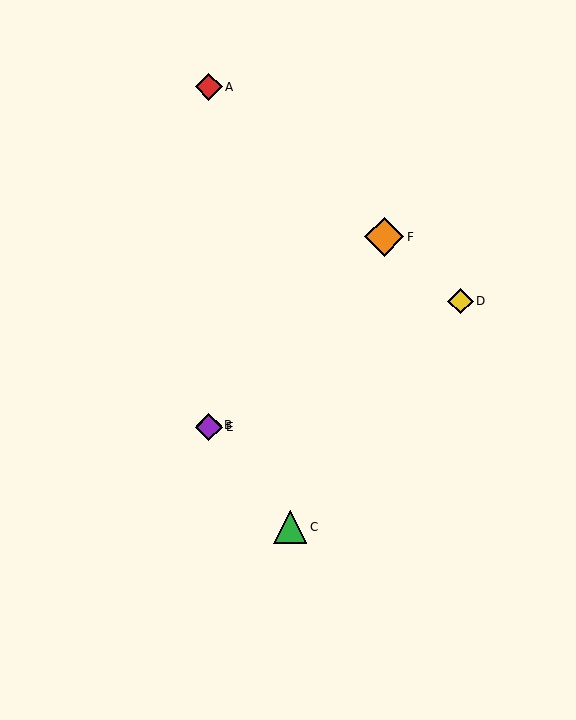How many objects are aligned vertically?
3 objects (A, B, E) are aligned vertically.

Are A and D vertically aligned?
No, A is at x≈209 and D is at x≈460.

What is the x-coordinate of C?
Object C is at x≈290.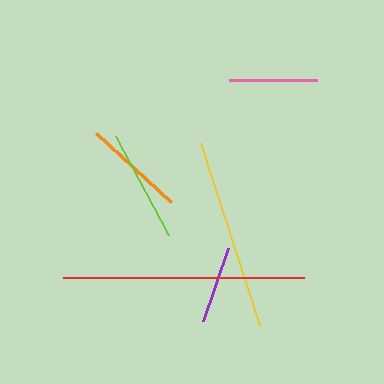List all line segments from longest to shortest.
From longest to shortest: red, yellow, lime, orange, pink, purple.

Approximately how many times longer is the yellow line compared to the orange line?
The yellow line is approximately 1.9 times the length of the orange line.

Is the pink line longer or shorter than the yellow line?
The yellow line is longer than the pink line.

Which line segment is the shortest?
The purple line is the shortest at approximately 77 pixels.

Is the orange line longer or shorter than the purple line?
The orange line is longer than the purple line.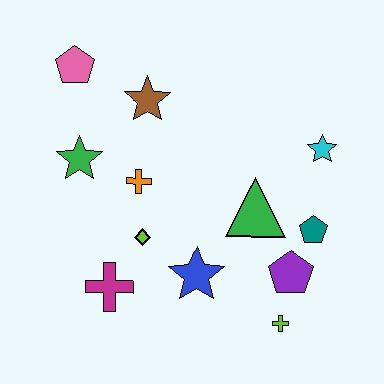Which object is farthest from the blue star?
The pink pentagon is farthest from the blue star.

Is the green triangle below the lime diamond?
No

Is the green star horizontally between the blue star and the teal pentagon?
No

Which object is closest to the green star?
The orange cross is closest to the green star.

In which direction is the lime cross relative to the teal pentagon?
The lime cross is below the teal pentagon.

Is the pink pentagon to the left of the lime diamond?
Yes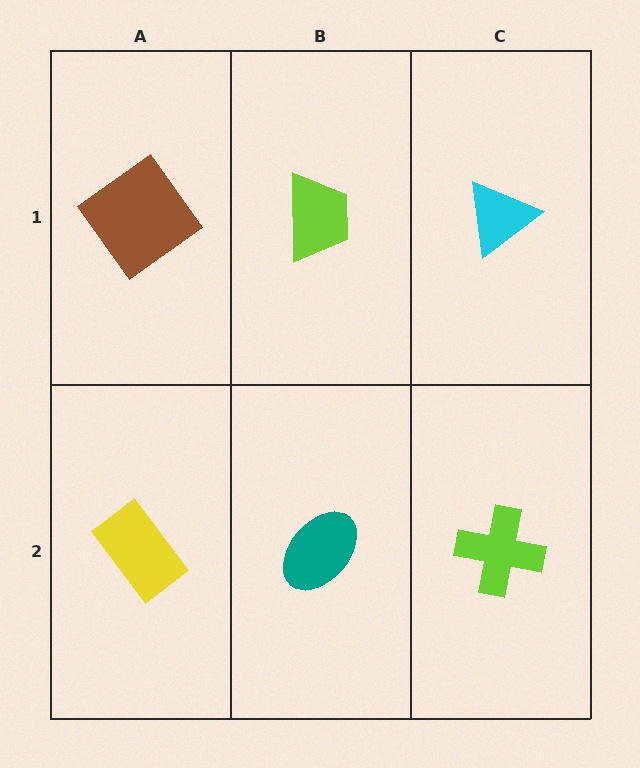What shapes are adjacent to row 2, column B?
A lime trapezoid (row 1, column B), a yellow rectangle (row 2, column A), a lime cross (row 2, column C).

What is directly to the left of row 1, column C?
A lime trapezoid.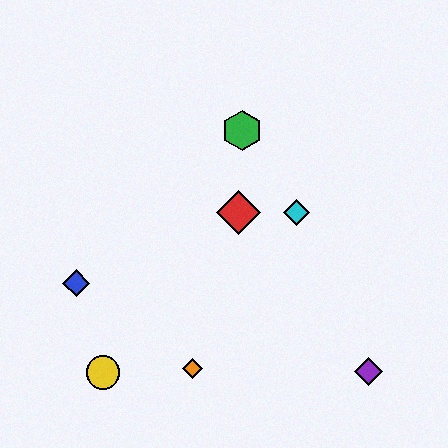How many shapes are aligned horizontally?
2 shapes (the red diamond, the cyan diamond) are aligned horizontally.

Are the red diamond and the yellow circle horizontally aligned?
No, the red diamond is at y≈213 and the yellow circle is at y≈373.